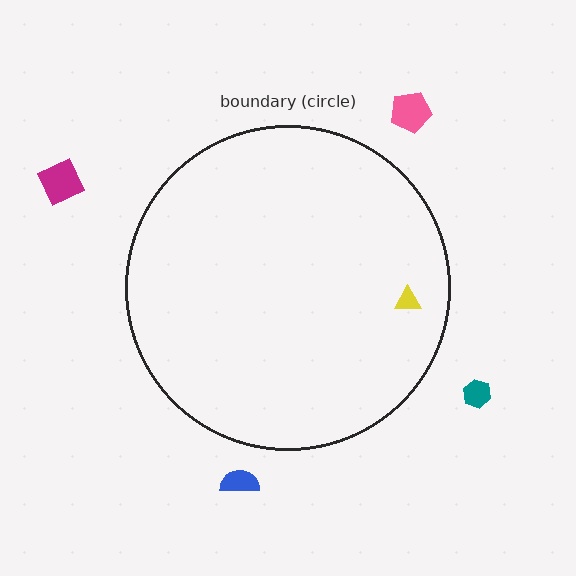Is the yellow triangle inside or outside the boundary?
Inside.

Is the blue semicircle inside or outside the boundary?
Outside.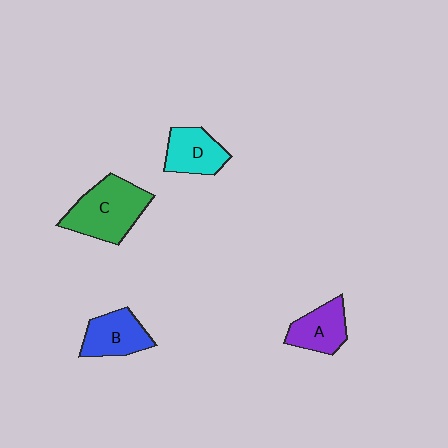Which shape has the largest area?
Shape C (green).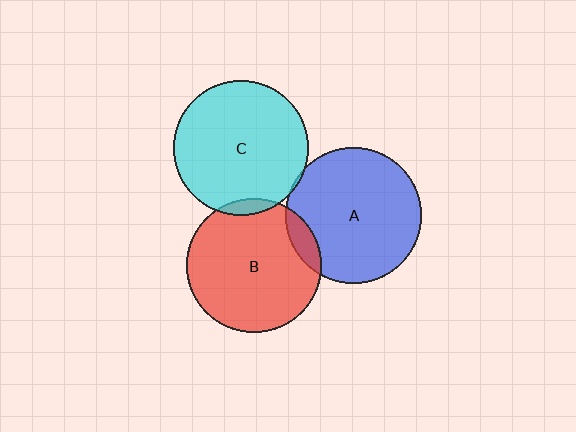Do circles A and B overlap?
Yes.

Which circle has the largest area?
Circle A (blue).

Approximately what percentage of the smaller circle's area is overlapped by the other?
Approximately 10%.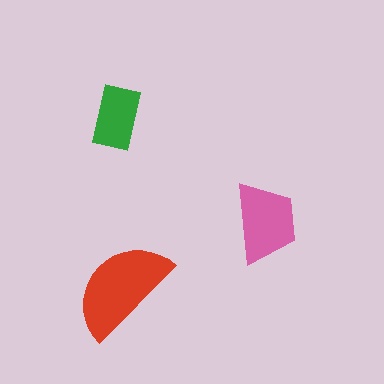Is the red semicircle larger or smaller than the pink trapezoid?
Larger.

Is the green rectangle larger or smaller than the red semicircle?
Smaller.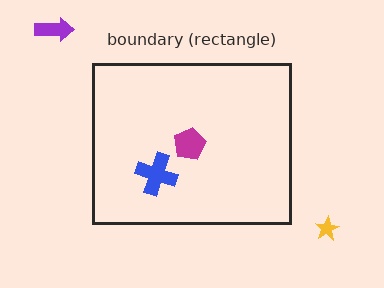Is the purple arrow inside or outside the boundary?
Outside.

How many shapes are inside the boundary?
2 inside, 2 outside.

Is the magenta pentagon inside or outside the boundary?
Inside.